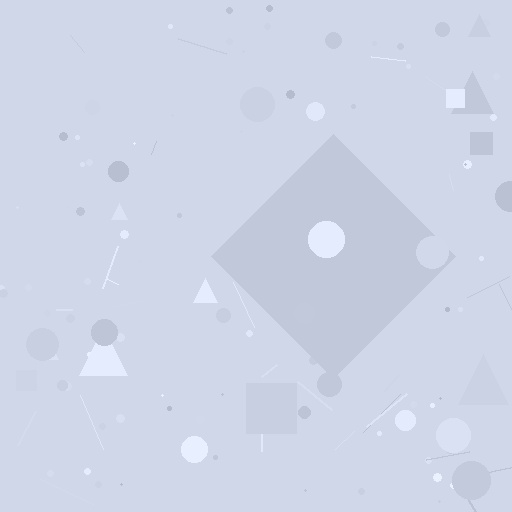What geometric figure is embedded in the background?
A diamond is embedded in the background.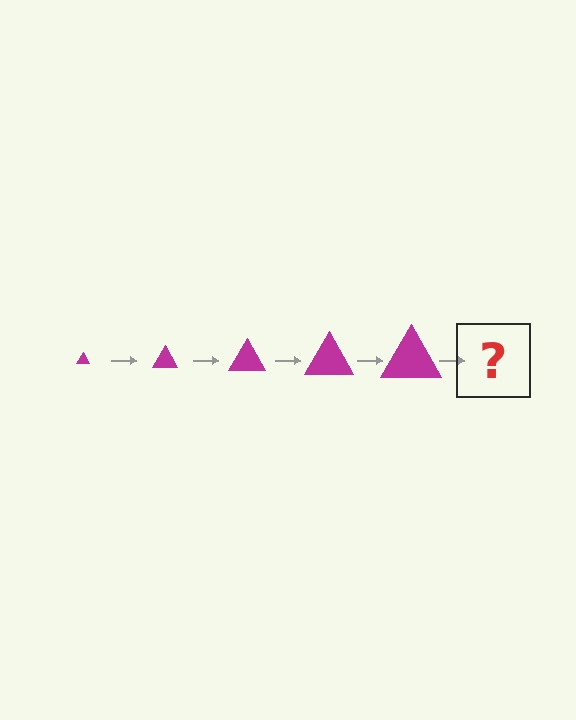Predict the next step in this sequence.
The next step is a magenta triangle, larger than the previous one.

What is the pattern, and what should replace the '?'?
The pattern is that the triangle gets progressively larger each step. The '?' should be a magenta triangle, larger than the previous one.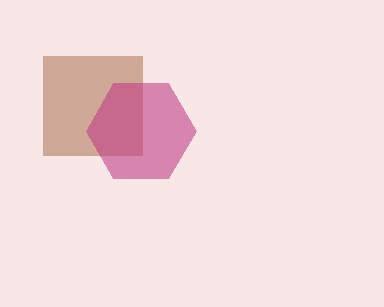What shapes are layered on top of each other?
The layered shapes are: a brown square, a magenta hexagon.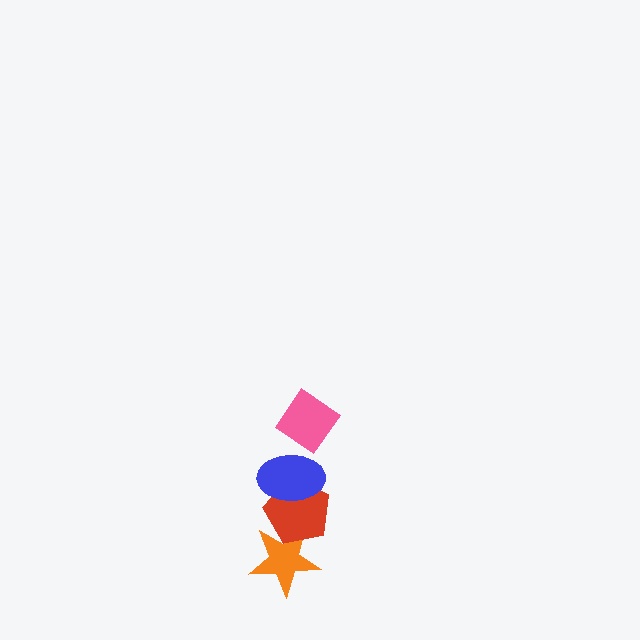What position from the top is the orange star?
The orange star is 4th from the top.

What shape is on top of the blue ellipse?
The pink diamond is on top of the blue ellipse.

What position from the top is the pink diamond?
The pink diamond is 1st from the top.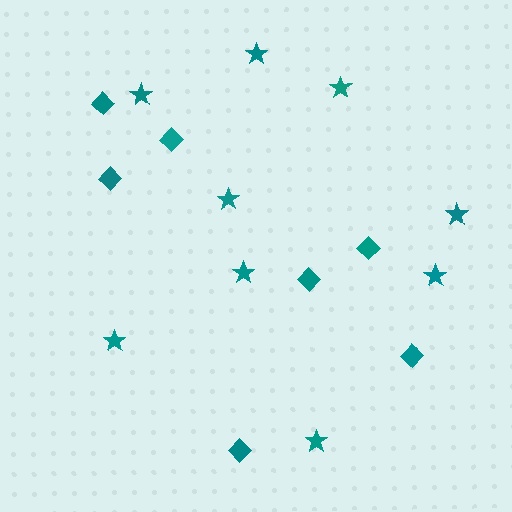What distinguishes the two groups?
There are 2 groups: one group of diamonds (7) and one group of stars (9).